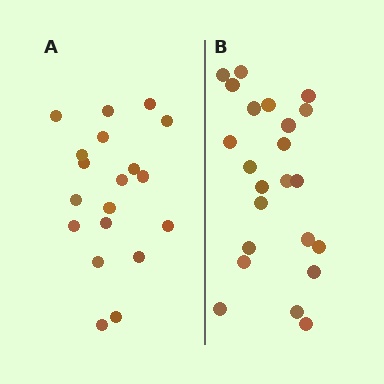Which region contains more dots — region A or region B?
Region B (the right region) has more dots.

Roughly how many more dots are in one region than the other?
Region B has about 4 more dots than region A.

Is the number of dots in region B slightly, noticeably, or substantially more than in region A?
Region B has only slightly more — the two regions are fairly close. The ratio is roughly 1.2 to 1.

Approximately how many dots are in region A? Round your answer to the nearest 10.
About 20 dots. (The exact count is 19, which rounds to 20.)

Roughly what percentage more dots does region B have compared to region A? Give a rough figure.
About 20% more.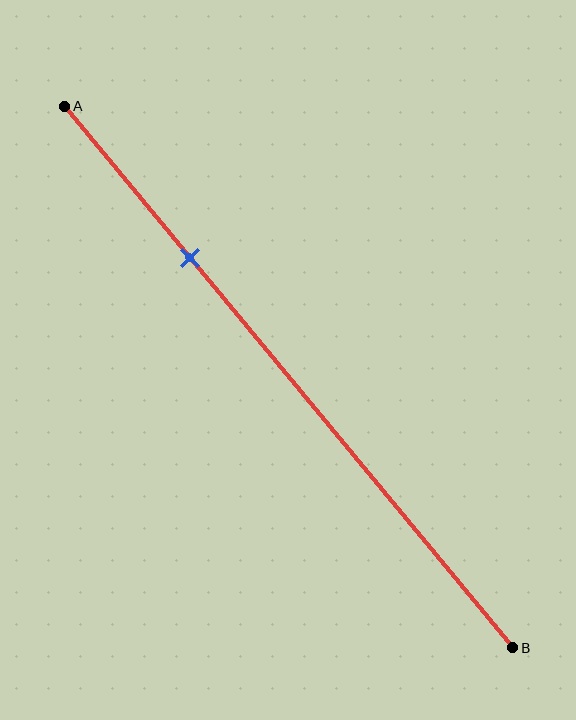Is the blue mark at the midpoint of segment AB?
No, the mark is at about 30% from A, not at the 50% midpoint.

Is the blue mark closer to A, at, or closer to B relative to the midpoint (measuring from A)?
The blue mark is closer to point A than the midpoint of segment AB.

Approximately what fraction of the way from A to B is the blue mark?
The blue mark is approximately 30% of the way from A to B.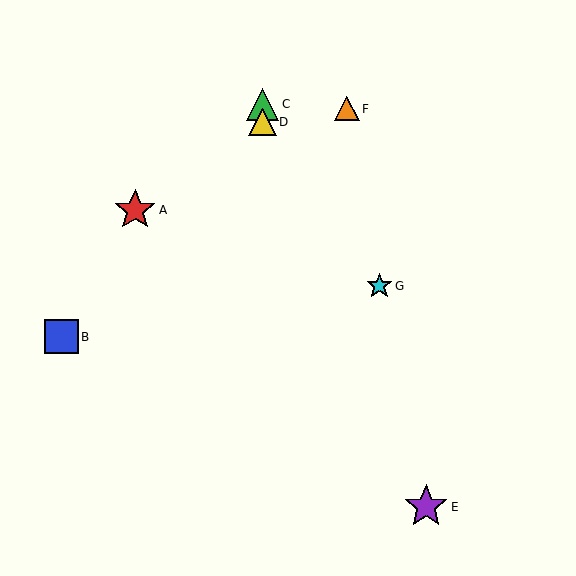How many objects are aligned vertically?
2 objects (C, D) are aligned vertically.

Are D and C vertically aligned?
Yes, both are at x≈263.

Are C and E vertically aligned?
No, C is at x≈263 and E is at x≈426.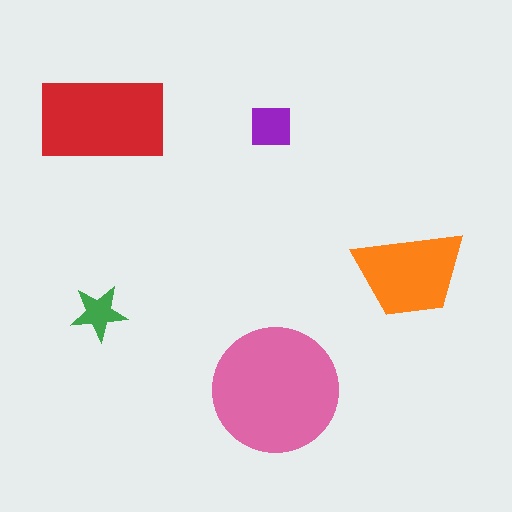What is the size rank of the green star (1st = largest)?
5th.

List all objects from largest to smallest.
The pink circle, the red rectangle, the orange trapezoid, the purple square, the green star.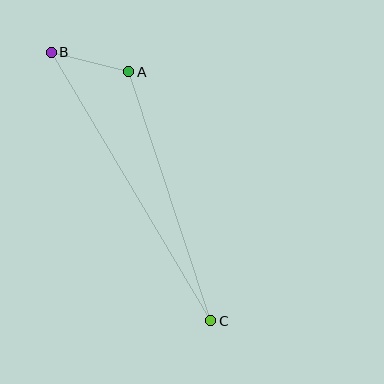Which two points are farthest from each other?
Points B and C are farthest from each other.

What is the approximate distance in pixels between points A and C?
The distance between A and C is approximately 262 pixels.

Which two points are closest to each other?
Points A and B are closest to each other.